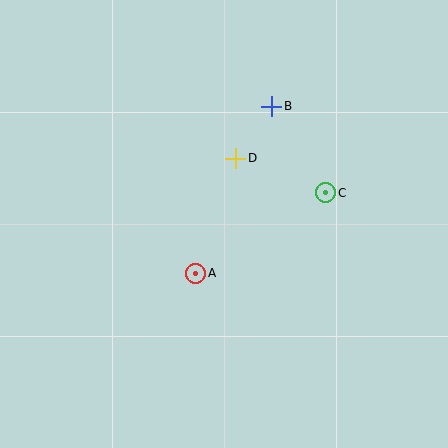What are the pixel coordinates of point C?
Point C is at (326, 193).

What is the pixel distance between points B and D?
The distance between B and D is 63 pixels.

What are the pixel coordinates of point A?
Point A is at (196, 273).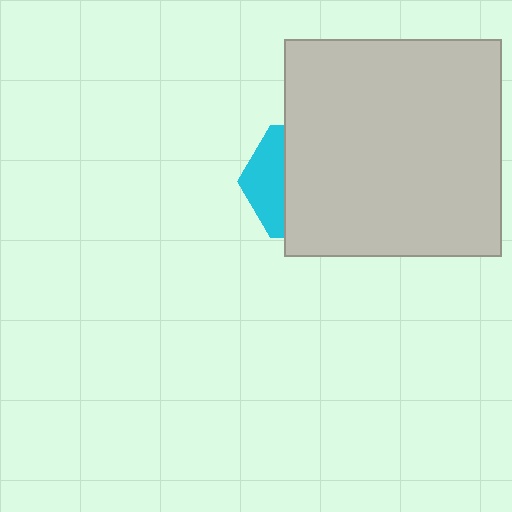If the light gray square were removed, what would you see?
You would see the complete cyan hexagon.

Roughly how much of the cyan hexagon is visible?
A small part of it is visible (roughly 30%).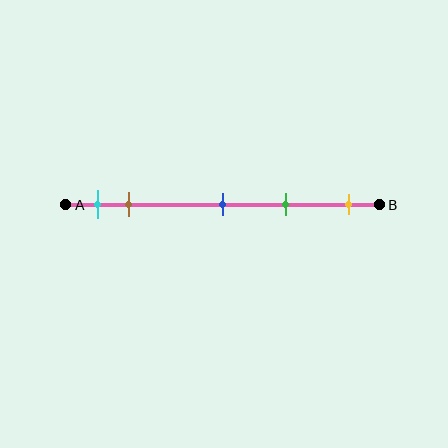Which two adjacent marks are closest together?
The cyan and brown marks are the closest adjacent pair.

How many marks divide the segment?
There are 5 marks dividing the segment.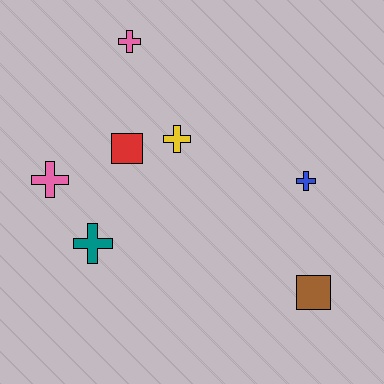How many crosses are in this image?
There are 5 crosses.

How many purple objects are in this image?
There are no purple objects.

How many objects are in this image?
There are 7 objects.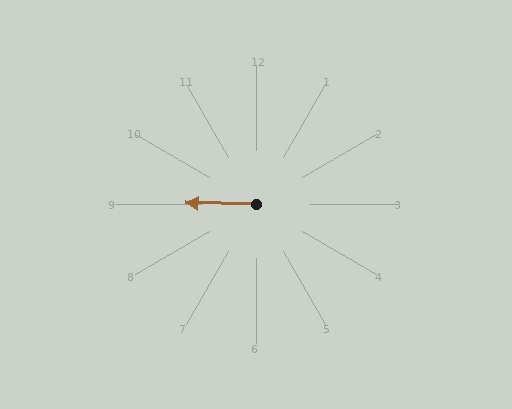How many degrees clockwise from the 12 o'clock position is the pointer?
Approximately 271 degrees.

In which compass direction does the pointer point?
West.